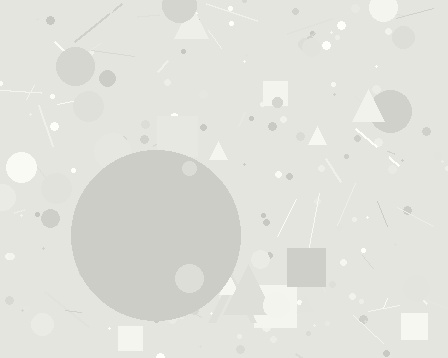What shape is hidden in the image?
A circle is hidden in the image.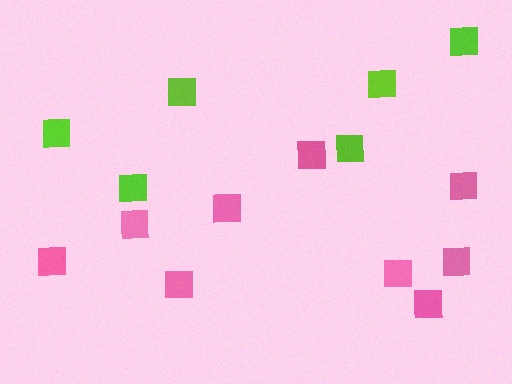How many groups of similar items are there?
There are 2 groups: one group of pink squares (9) and one group of lime squares (6).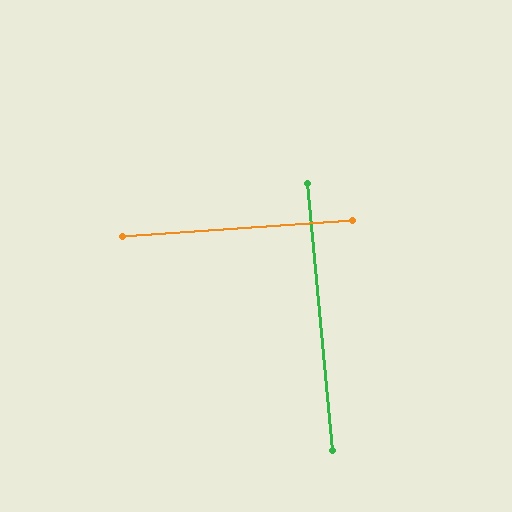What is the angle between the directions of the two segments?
Approximately 89 degrees.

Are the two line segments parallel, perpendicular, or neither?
Perpendicular — they meet at approximately 89°.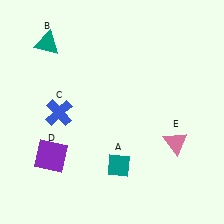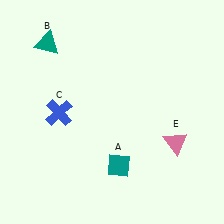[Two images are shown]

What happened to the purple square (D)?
The purple square (D) was removed in Image 2. It was in the bottom-left area of Image 1.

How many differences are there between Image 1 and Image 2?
There is 1 difference between the two images.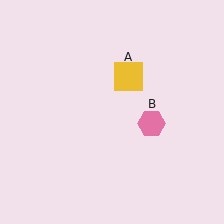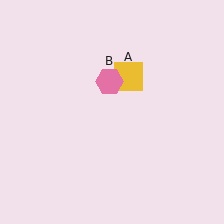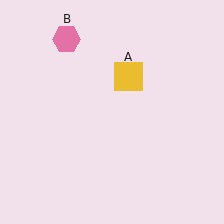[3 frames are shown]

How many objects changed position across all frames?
1 object changed position: pink hexagon (object B).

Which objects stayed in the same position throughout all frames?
Yellow square (object A) remained stationary.